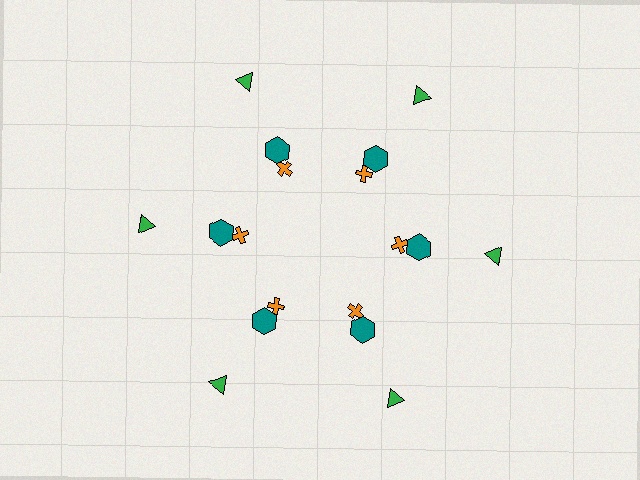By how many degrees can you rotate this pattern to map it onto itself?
The pattern maps onto itself every 60 degrees of rotation.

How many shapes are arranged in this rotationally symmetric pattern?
There are 18 shapes, arranged in 6 groups of 3.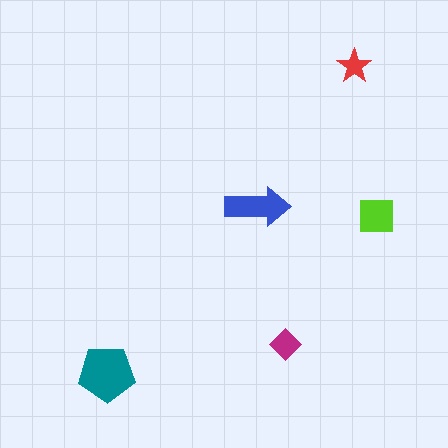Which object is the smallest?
The red star.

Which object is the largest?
The teal pentagon.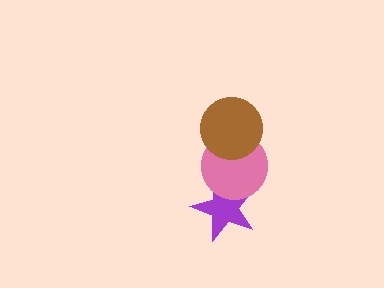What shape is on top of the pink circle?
The brown circle is on top of the pink circle.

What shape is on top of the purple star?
The pink circle is on top of the purple star.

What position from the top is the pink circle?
The pink circle is 2nd from the top.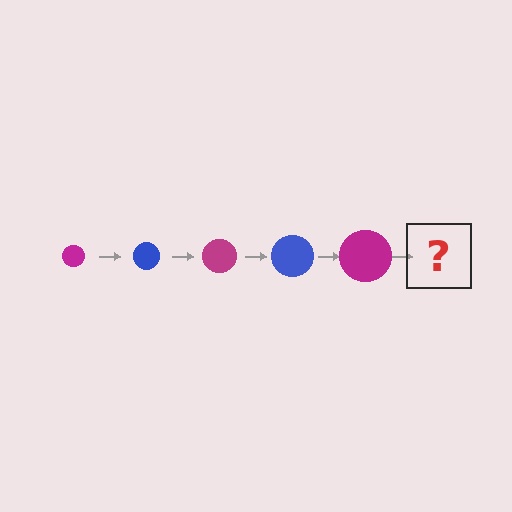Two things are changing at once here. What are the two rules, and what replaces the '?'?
The two rules are that the circle grows larger each step and the color cycles through magenta and blue. The '?' should be a blue circle, larger than the previous one.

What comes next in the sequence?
The next element should be a blue circle, larger than the previous one.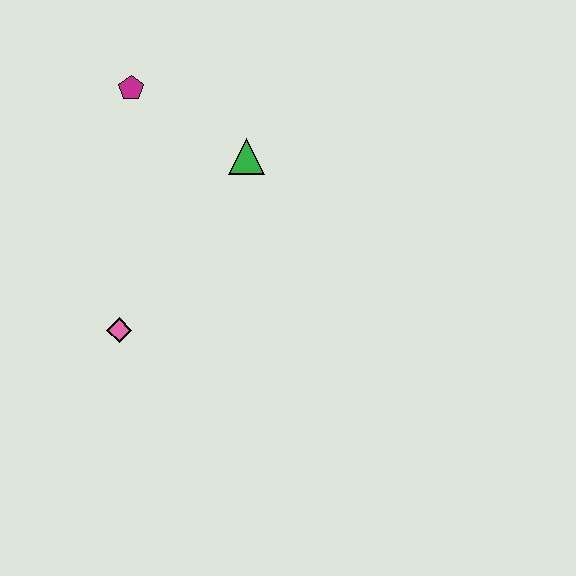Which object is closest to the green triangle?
The magenta pentagon is closest to the green triangle.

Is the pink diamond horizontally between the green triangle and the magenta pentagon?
No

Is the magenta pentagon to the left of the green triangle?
Yes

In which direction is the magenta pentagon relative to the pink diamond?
The magenta pentagon is above the pink diamond.